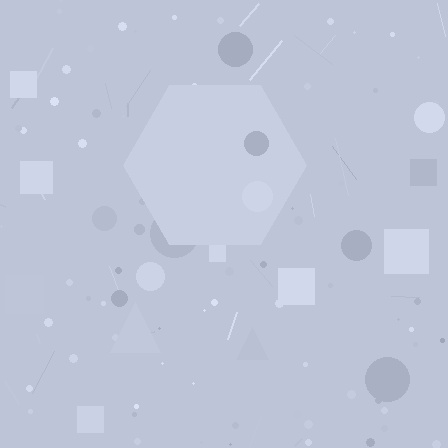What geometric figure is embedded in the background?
A hexagon is embedded in the background.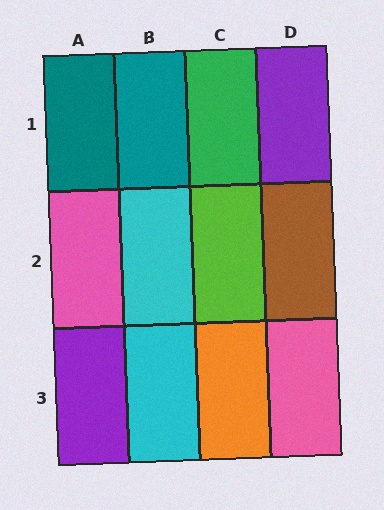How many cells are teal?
2 cells are teal.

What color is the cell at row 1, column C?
Green.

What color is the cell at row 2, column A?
Pink.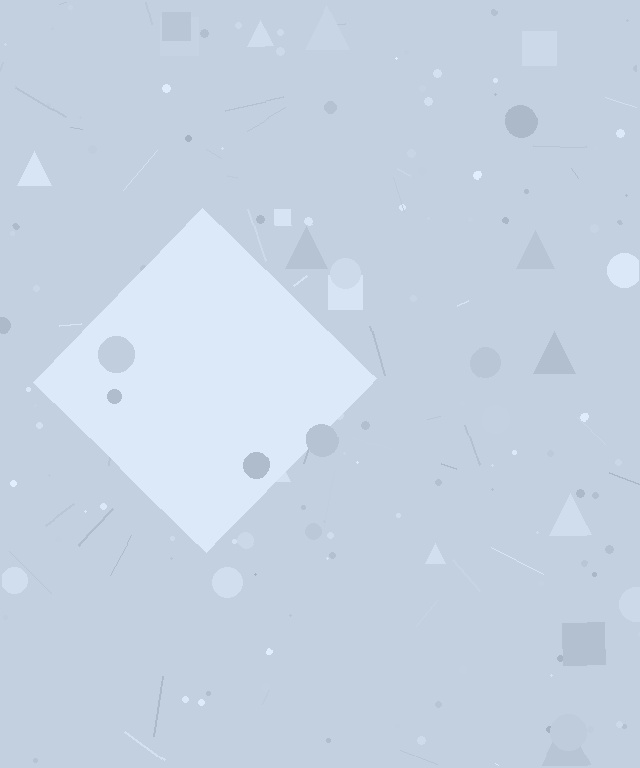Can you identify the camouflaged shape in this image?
The camouflaged shape is a diamond.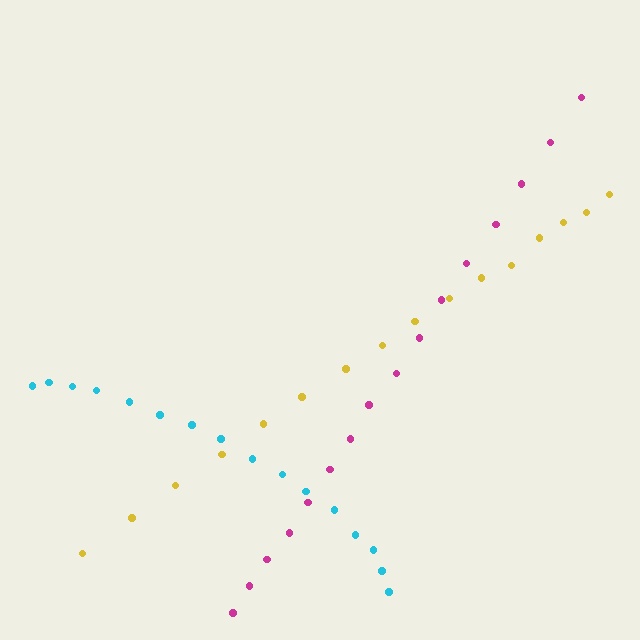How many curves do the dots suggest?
There are 3 distinct paths.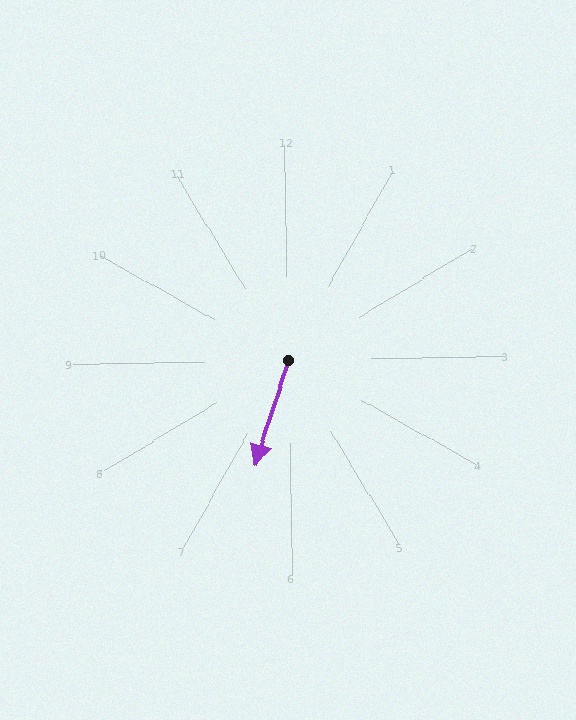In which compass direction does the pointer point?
South.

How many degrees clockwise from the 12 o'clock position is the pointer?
Approximately 199 degrees.